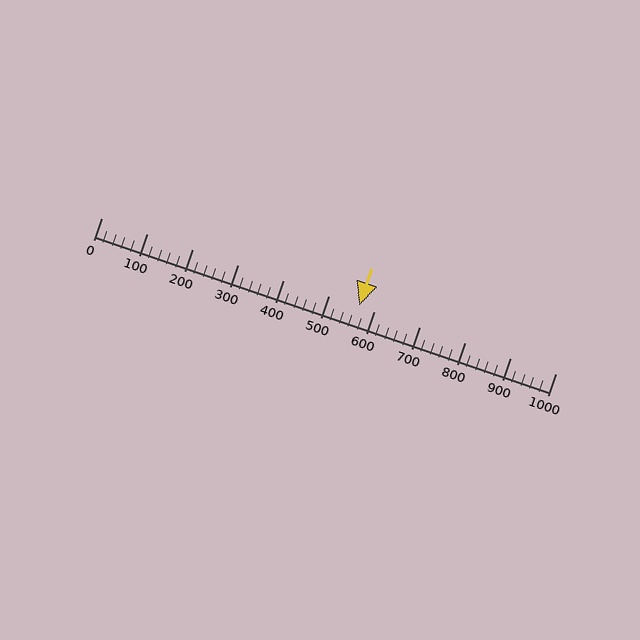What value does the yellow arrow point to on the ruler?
The yellow arrow points to approximately 568.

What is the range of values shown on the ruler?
The ruler shows values from 0 to 1000.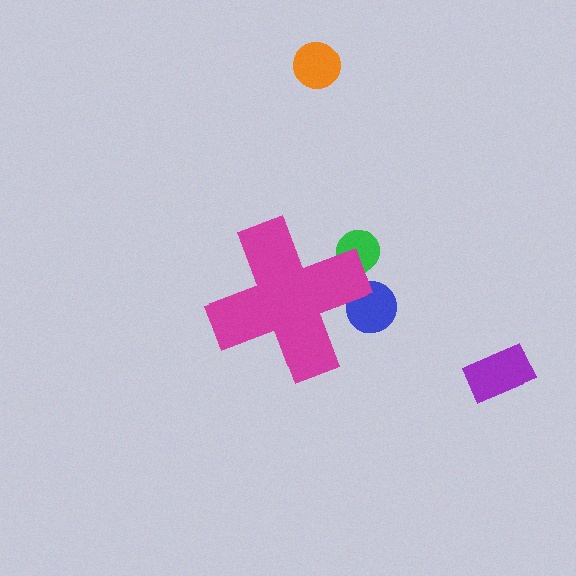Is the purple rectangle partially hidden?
No, the purple rectangle is fully visible.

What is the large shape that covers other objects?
A magenta cross.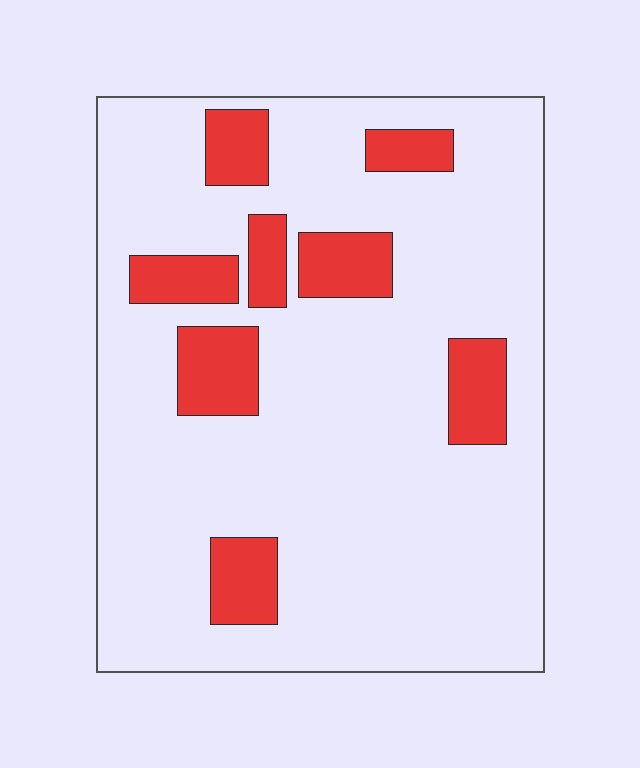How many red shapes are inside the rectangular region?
8.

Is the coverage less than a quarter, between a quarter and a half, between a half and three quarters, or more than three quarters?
Less than a quarter.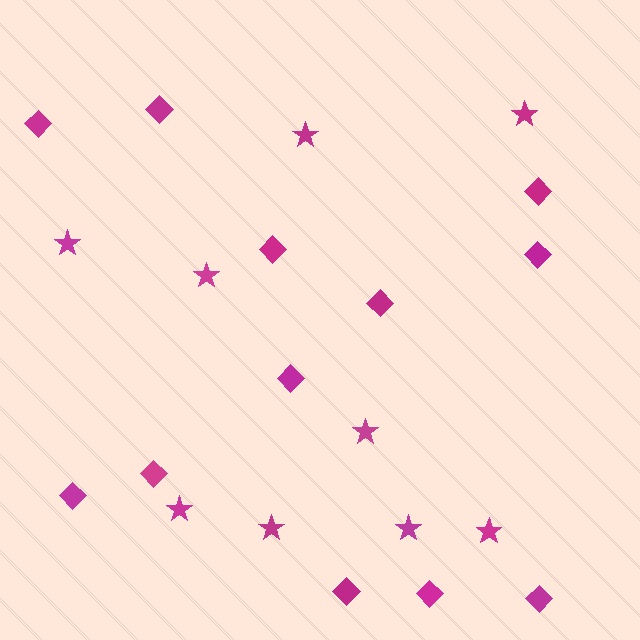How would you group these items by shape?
There are 2 groups: one group of diamonds (12) and one group of stars (9).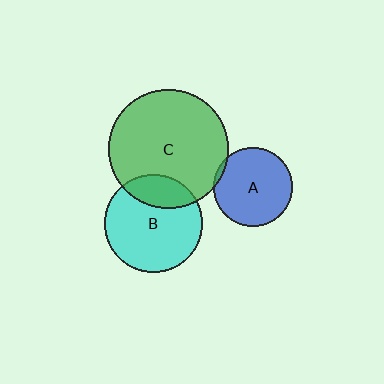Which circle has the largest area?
Circle C (green).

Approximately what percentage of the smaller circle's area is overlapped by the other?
Approximately 25%.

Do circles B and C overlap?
Yes.